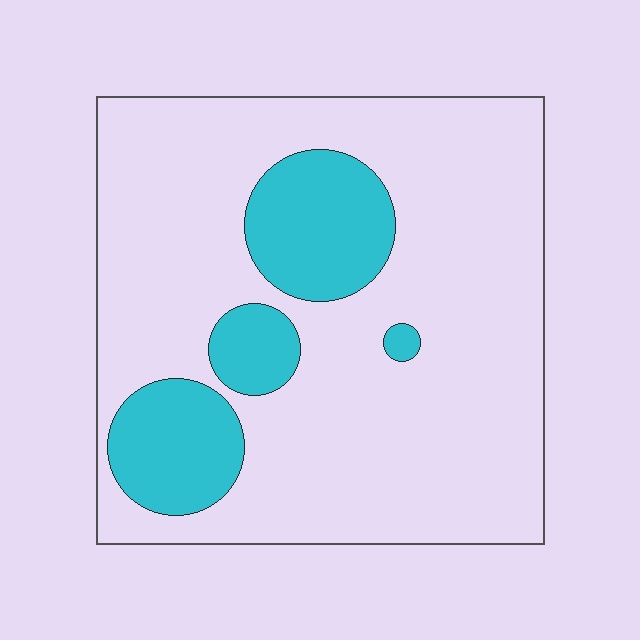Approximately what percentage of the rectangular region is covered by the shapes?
Approximately 20%.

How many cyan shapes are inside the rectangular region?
4.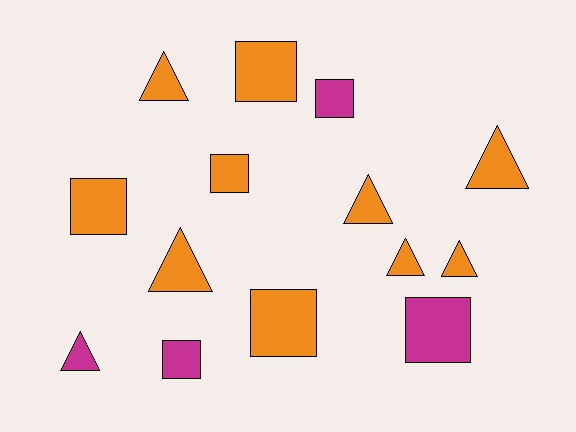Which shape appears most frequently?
Triangle, with 7 objects.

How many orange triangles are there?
There are 6 orange triangles.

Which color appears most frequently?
Orange, with 10 objects.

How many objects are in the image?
There are 14 objects.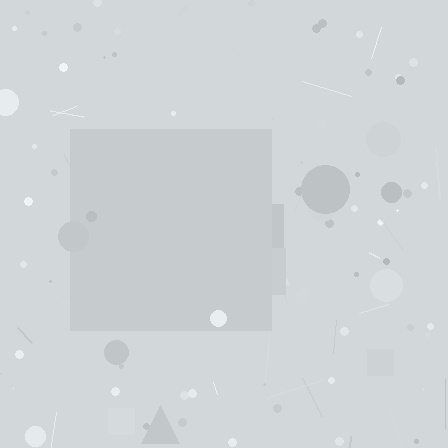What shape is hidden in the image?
A square is hidden in the image.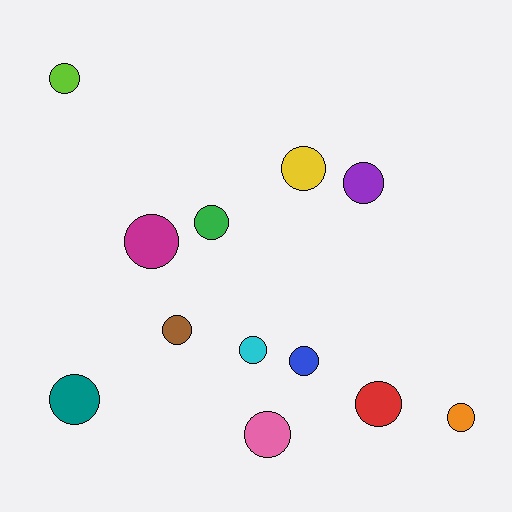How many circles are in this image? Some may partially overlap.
There are 12 circles.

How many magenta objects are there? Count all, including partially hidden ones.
There is 1 magenta object.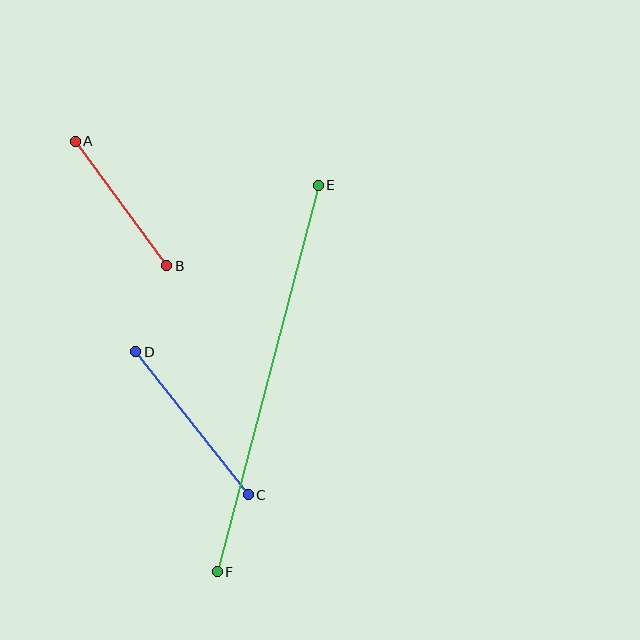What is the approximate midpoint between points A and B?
The midpoint is at approximately (121, 203) pixels.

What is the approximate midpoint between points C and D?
The midpoint is at approximately (192, 423) pixels.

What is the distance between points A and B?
The distance is approximately 154 pixels.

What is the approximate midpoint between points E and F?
The midpoint is at approximately (268, 378) pixels.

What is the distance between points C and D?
The distance is approximately 182 pixels.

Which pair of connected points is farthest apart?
Points E and F are farthest apart.